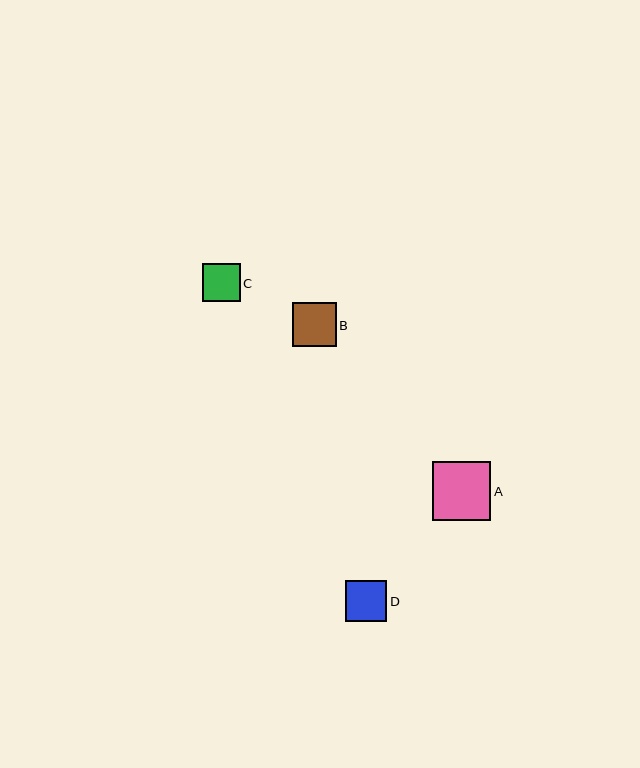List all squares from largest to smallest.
From largest to smallest: A, B, D, C.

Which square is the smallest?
Square C is the smallest with a size of approximately 37 pixels.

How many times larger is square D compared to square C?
Square D is approximately 1.1 times the size of square C.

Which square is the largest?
Square A is the largest with a size of approximately 59 pixels.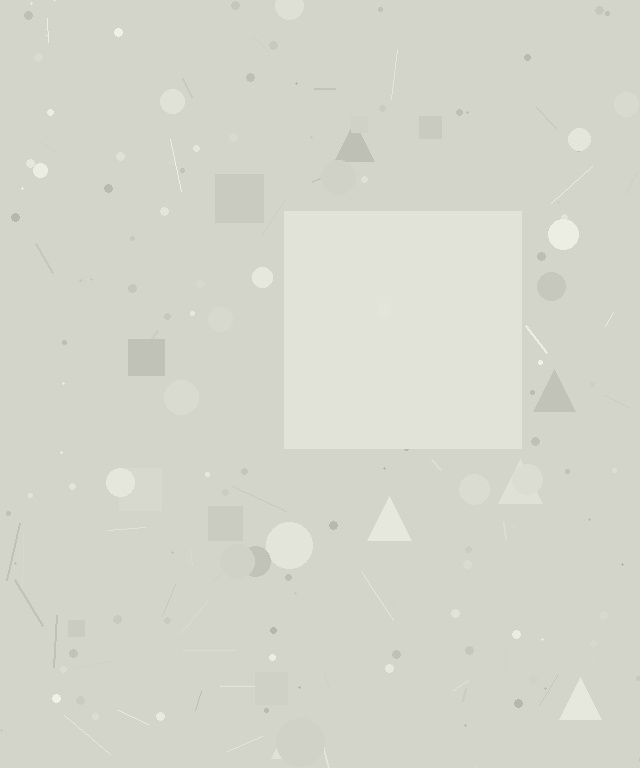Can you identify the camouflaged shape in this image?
The camouflaged shape is a square.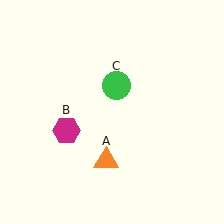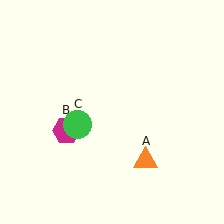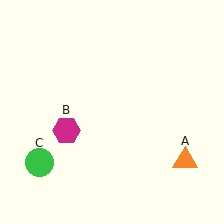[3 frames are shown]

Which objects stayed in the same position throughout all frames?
Magenta hexagon (object B) remained stationary.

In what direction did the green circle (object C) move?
The green circle (object C) moved down and to the left.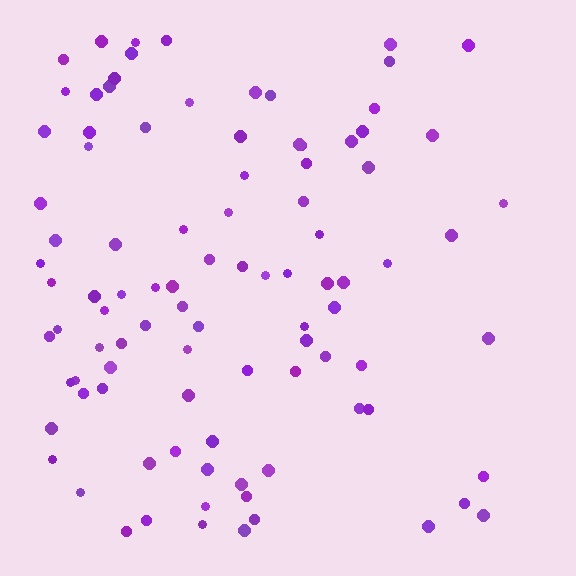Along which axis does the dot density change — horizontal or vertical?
Horizontal.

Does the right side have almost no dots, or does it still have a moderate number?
Still a moderate number, just noticeably fewer than the left.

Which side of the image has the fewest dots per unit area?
The right.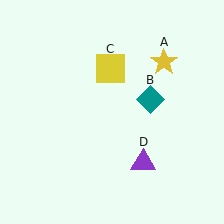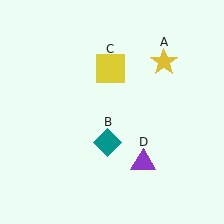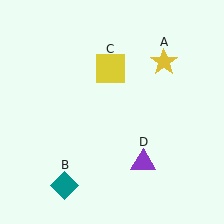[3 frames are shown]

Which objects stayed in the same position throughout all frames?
Yellow star (object A) and yellow square (object C) and purple triangle (object D) remained stationary.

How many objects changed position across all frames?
1 object changed position: teal diamond (object B).